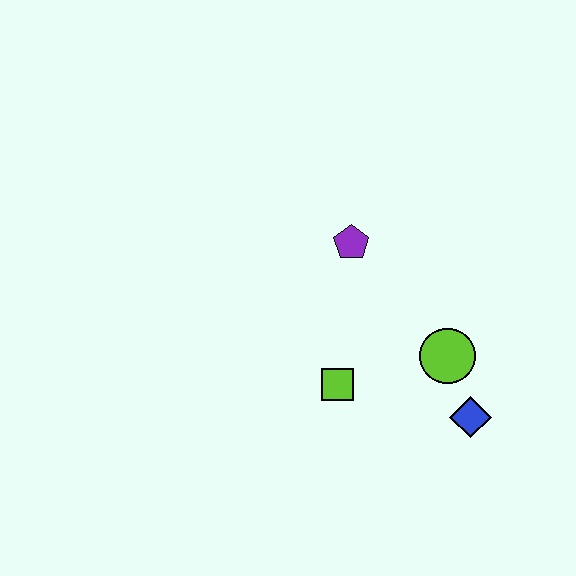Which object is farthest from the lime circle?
The purple pentagon is farthest from the lime circle.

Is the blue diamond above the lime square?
No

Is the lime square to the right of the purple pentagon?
No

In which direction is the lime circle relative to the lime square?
The lime circle is to the right of the lime square.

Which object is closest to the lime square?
The lime circle is closest to the lime square.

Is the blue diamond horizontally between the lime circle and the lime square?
No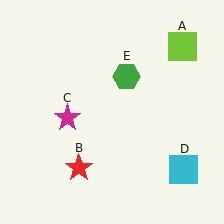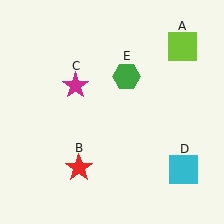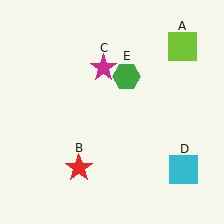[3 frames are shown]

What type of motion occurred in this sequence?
The magenta star (object C) rotated clockwise around the center of the scene.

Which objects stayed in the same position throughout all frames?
Lime square (object A) and red star (object B) and cyan square (object D) and green hexagon (object E) remained stationary.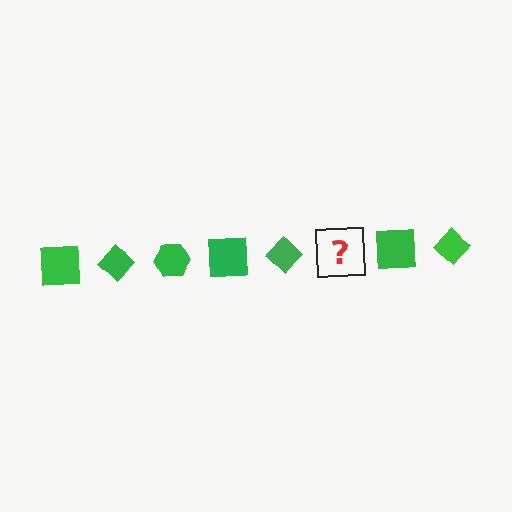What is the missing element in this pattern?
The missing element is a green hexagon.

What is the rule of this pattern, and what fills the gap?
The rule is that the pattern cycles through square, diamond, hexagon shapes in green. The gap should be filled with a green hexagon.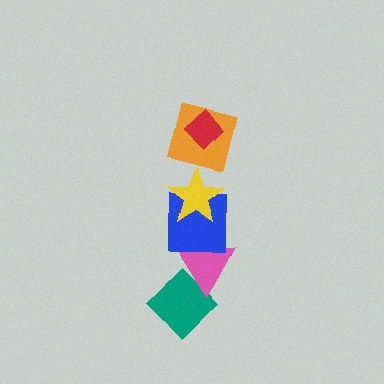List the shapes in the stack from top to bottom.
From top to bottom: the red diamond, the orange square, the yellow star, the blue square, the pink triangle, the teal diamond.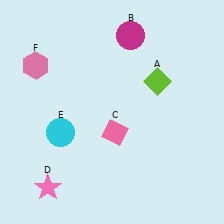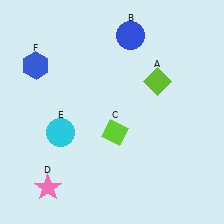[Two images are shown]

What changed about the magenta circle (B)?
In Image 1, B is magenta. In Image 2, it changed to blue.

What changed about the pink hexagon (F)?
In Image 1, F is pink. In Image 2, it changed to blue.